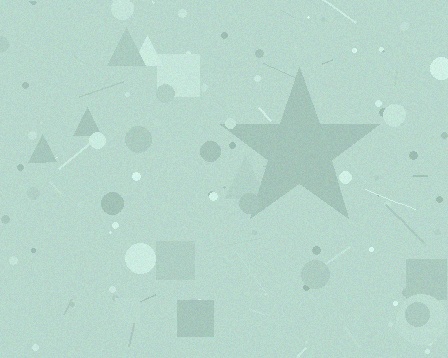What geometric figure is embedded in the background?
A star is embedded in the background.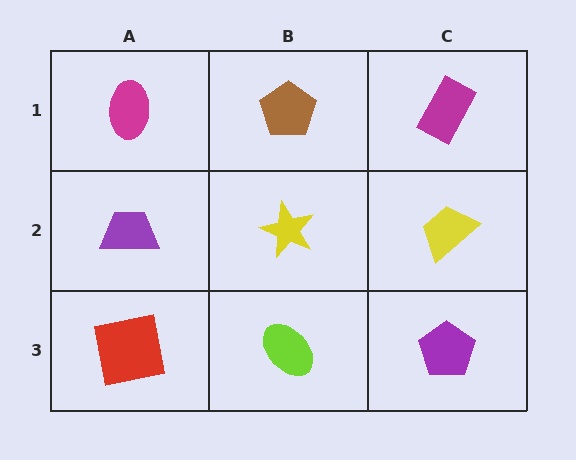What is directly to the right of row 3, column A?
A lime ellipse.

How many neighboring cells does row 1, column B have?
3.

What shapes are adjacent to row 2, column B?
A brown pentagon (row 1, column B), a lime ellipse (row 3, column B), a purple trapezoid (row 2, column A), a yellow trapezoid (row 2, column C).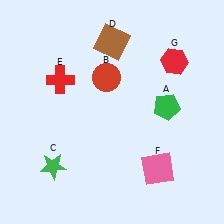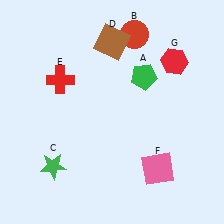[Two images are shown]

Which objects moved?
The objects that moved are: the green pentagon (A), the red circle (B).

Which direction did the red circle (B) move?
The red circle (B) moved up.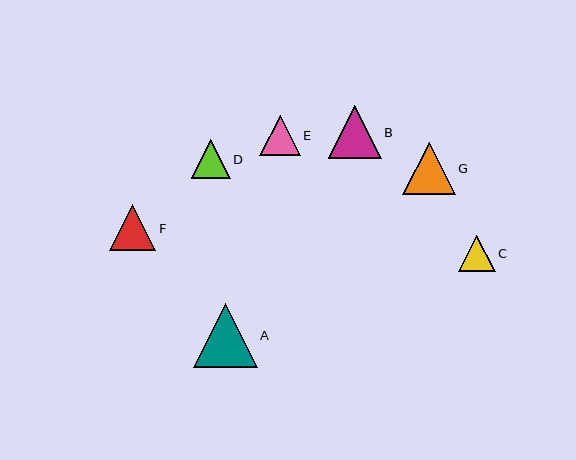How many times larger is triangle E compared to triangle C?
Triangle E is approximately 1.1 times the size of triangle C.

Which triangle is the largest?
Triangle A is the largest with a size of approximately 64 pixels.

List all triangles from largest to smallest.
From largest to smallest: A, G, B, F, E, D, C.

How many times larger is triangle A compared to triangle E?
Triangle A is approximately 1.6 times the size of triangle E.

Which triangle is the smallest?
Triangle C is the smallest with a size of approximately 36 pixels.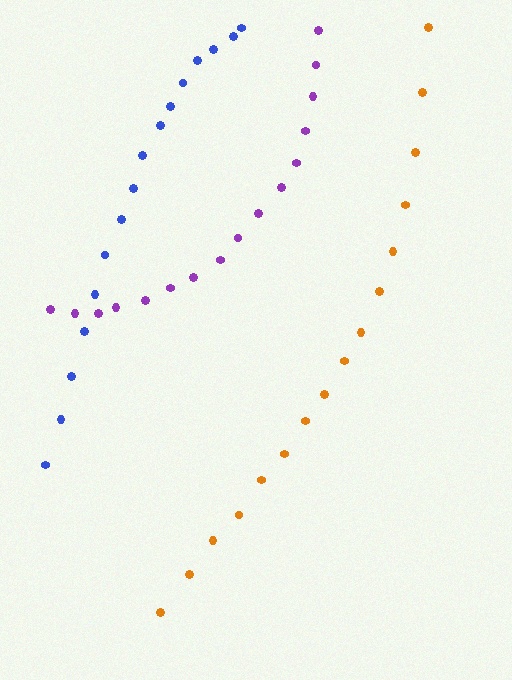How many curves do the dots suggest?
There are 3 distinct paths.